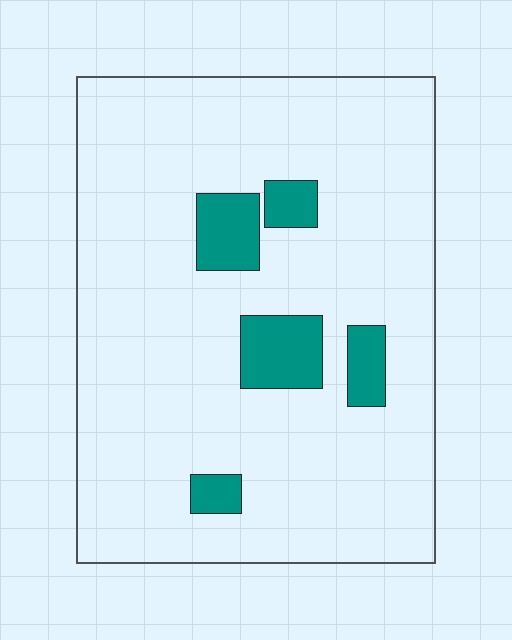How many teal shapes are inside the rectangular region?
5.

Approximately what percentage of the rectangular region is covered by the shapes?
Approximately 10%.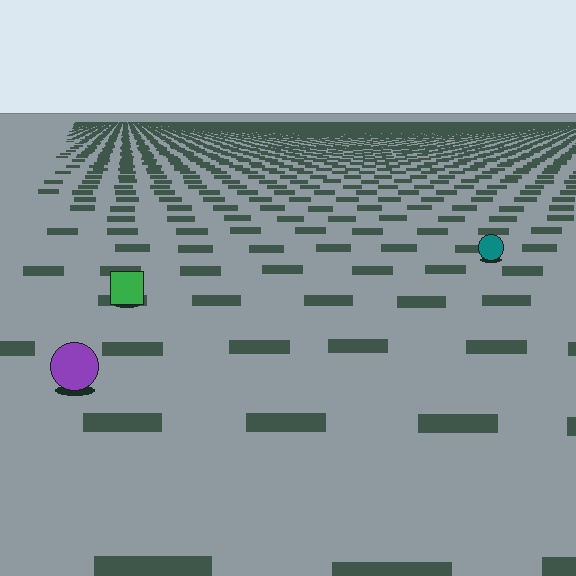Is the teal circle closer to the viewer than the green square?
No. The green square is closer — you can tell from the texture gradient: the ground texture is coarser near it.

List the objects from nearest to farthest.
From nearest to farthest: the purple circle, the green square, the teal circle.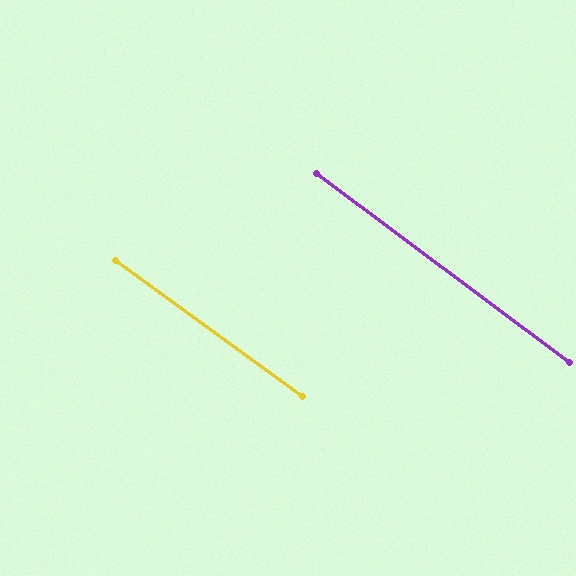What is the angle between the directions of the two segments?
Approximately 1 degree.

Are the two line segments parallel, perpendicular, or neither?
Parallel — their directions differ by only 0.7°.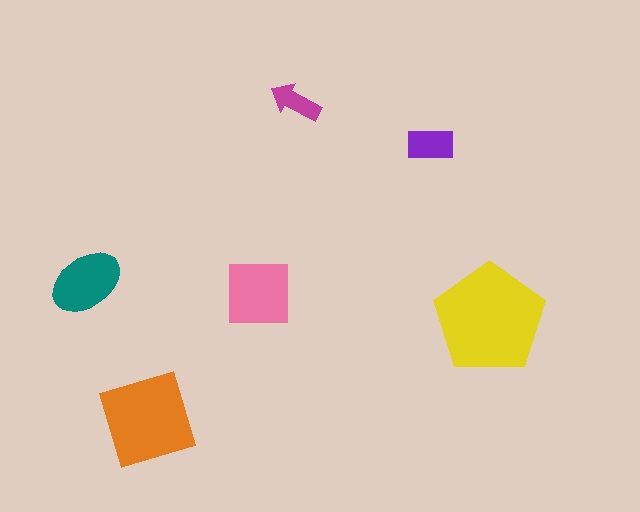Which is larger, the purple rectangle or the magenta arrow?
The purple rectangle.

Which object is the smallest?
The magenta arrow.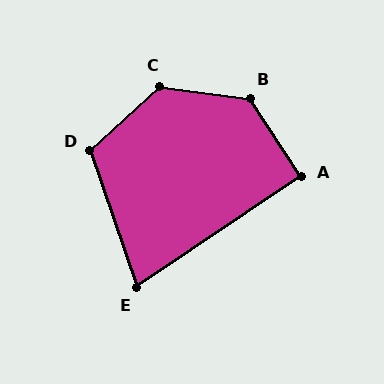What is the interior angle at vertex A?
Approximately 91 degrees (approximately right).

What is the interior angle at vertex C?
Approximately 130 degrees (obtuse).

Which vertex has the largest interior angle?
B, at approximately 130 degrees.